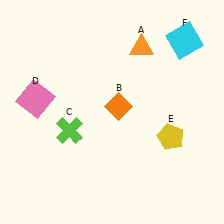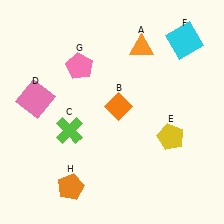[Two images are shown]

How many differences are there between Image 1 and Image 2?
There are 2 differences between the two images.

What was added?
A pink pentagon (G), an orange pentagon (H) were added in Image 2.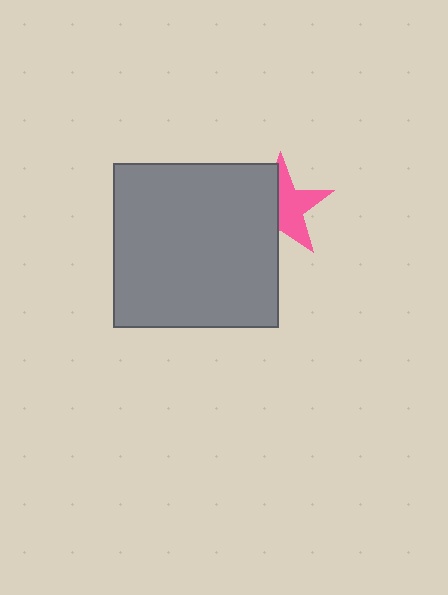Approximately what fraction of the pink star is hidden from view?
Roughly 47% of the pink star is hidden behind the gray square.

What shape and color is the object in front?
The object in front is a gray square.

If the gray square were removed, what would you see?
You would see the complete pink star.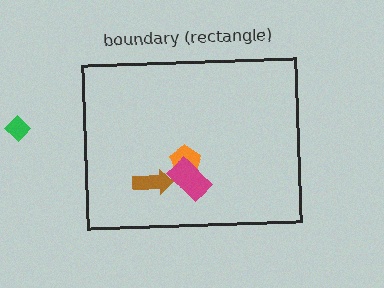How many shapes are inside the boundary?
3 inside, 1 outside.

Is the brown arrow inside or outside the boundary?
Inside.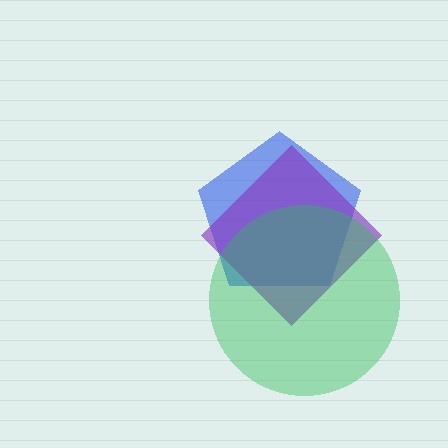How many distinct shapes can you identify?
There are 3 distinct shapes: a blue pentagon, a purple diamond, a green circle.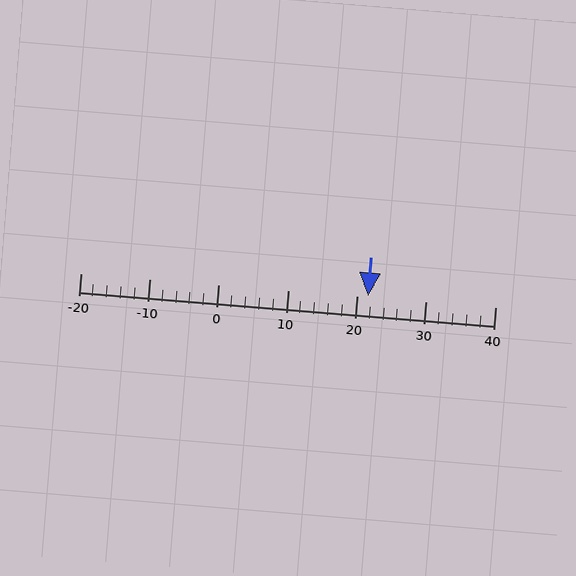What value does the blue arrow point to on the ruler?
The blue arrow points to approximately 22.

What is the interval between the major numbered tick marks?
The major tick marks are spaced 10 units apart.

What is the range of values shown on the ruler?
The ruler shows values from -20 to 40.